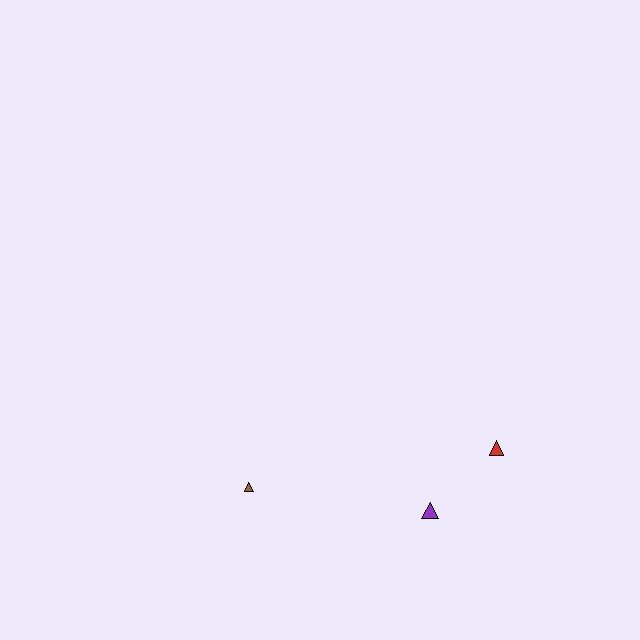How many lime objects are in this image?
There are no lime objects.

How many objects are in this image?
There are 3 objects.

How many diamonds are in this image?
There are no diamonds.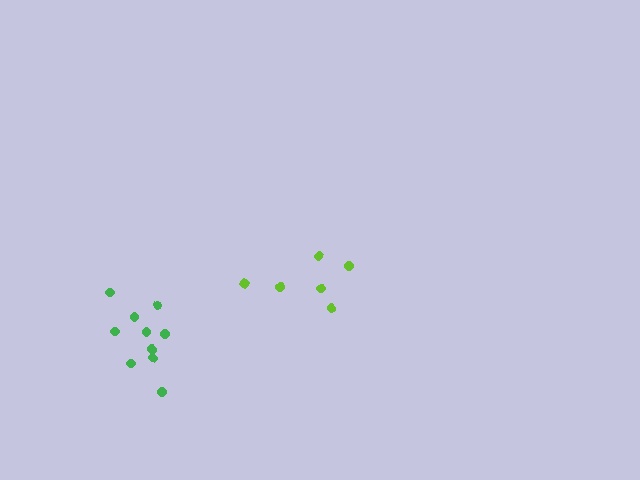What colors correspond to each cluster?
The clusters are colored: lime, green.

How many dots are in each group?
Group 1: 6 dots, Group 2: 10 dots (16 total).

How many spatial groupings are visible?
There are 2 spatial groupings.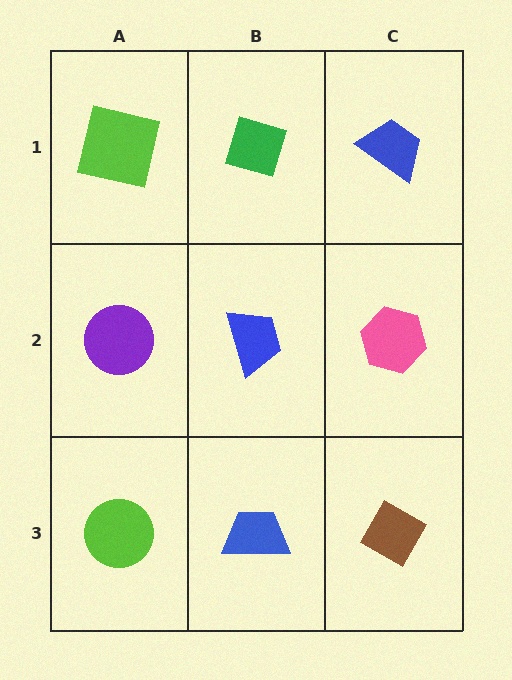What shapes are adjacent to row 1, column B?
A blue trapezoid (row 2, column B), a lime square (row 1, column A), a blue trapezoid (row 1, column C).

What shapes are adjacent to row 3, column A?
A purple circle (row 2, column A), a blue trapezoid (row 3, column B).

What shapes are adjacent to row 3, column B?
A blue trapezoid (row 2, column B), a lime circle (row 3, column A), a brown diamond (row 3, column C).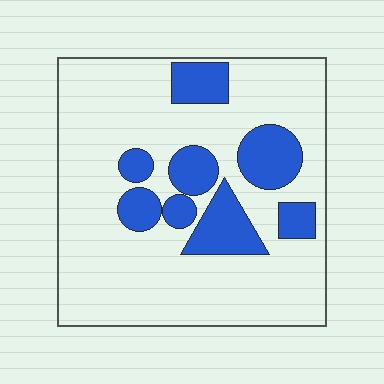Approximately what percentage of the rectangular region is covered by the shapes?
Approximately 20%.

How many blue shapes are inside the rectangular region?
8.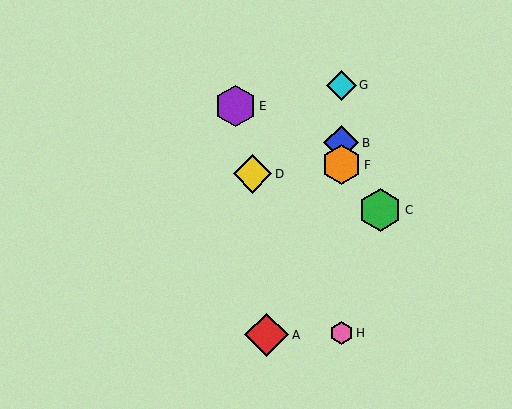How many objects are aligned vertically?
4 objects (B, F, G, H) are aligned vertically.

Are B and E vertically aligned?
No, B is at x≈341 and E is at x≈235.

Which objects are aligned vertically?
Objects B, F, G, H are aligned vertically.